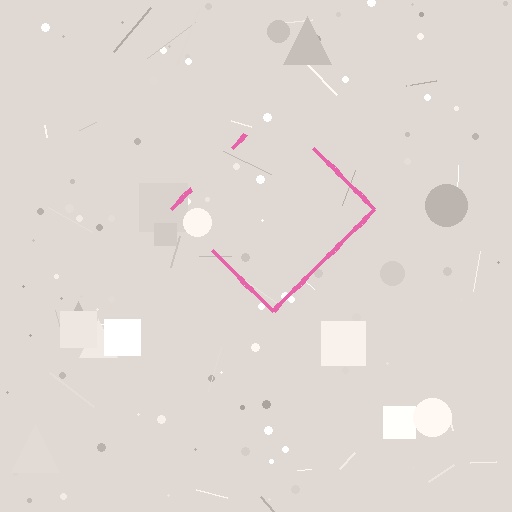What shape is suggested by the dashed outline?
The dashed outline suggests a diamond.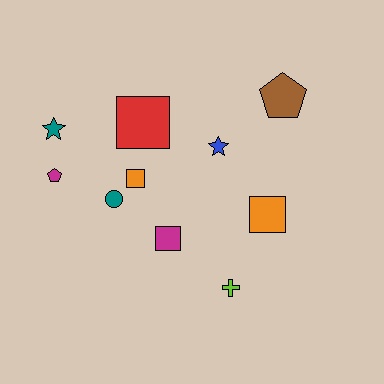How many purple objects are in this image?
There are no purple objects.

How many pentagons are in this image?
There are 2 pentagons.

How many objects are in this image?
There are 10 objects.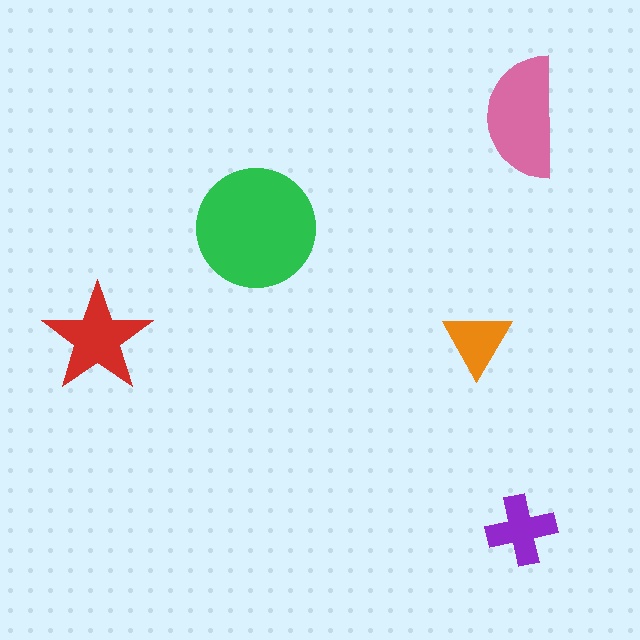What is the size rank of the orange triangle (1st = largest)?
5th.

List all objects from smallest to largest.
The orange triangle, the purple cross, the red star, the pink semicircle, the green circle.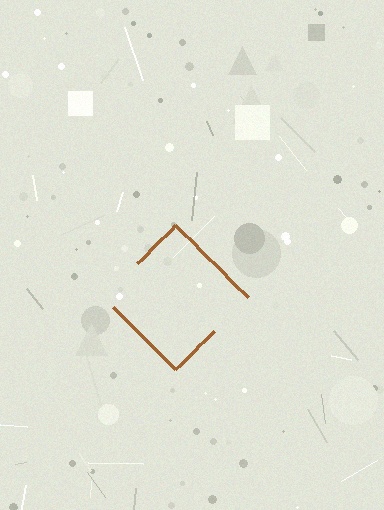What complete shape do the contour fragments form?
The contour fragments form a diamond.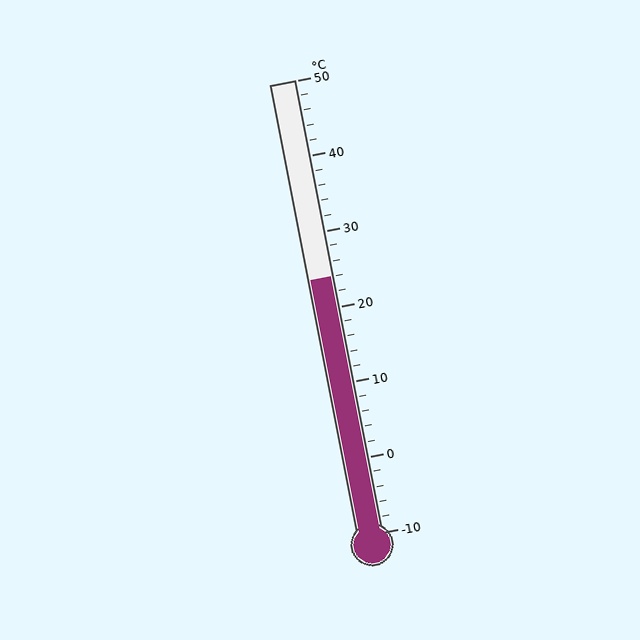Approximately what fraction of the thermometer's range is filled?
The thermometer is filled to approximately 55% of its range.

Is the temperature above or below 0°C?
The temperature is above 0°C.